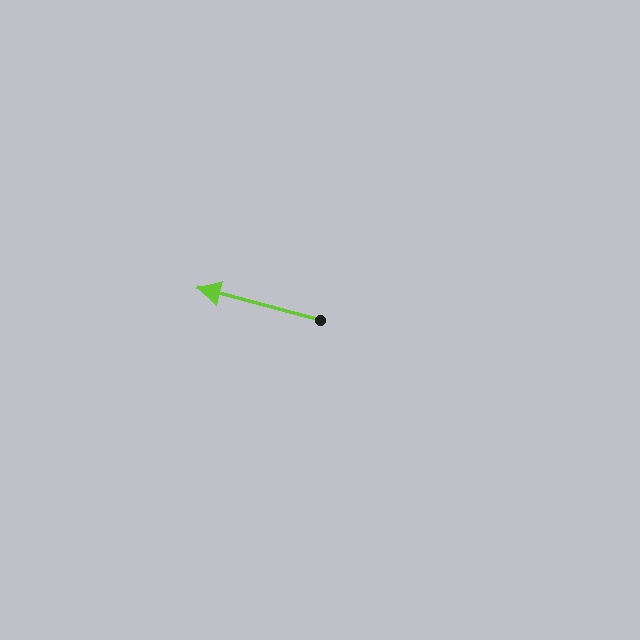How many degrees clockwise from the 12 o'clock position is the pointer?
Approximately 285 degrees.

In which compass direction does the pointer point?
West.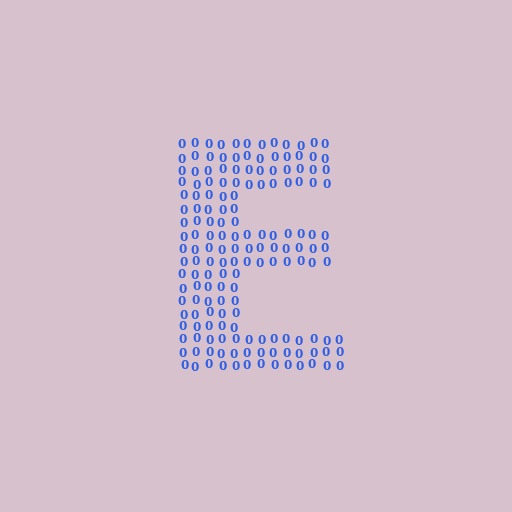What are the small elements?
The small elements are digit 0's.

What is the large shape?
The large shape is the letter E.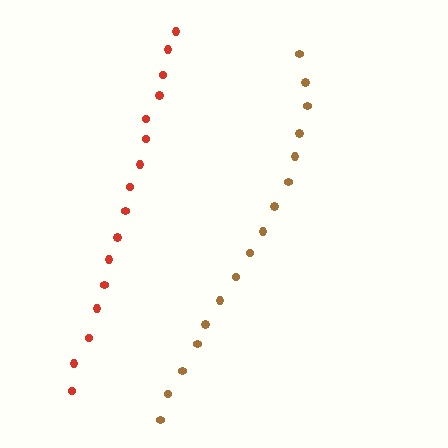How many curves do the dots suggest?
There are 2 distinct paths.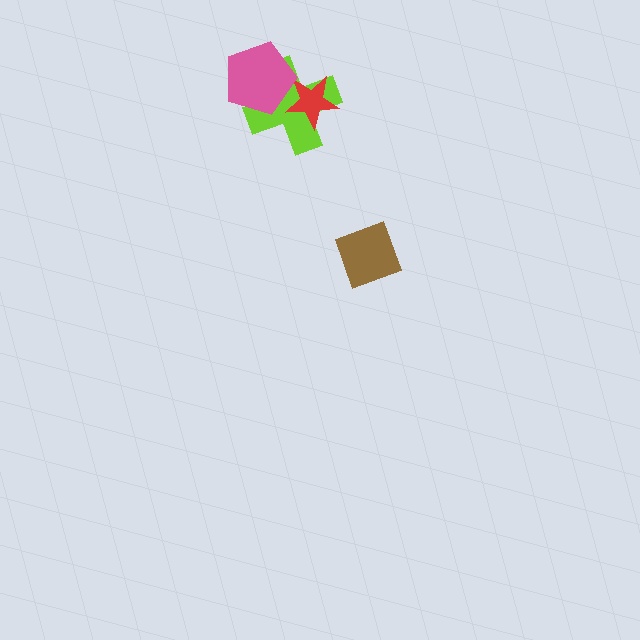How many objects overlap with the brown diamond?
0 objects overlap with the brown diamond.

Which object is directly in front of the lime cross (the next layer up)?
The red star is directly in front of the lime cross.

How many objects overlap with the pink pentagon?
2 objects overlap with the pink pentagon.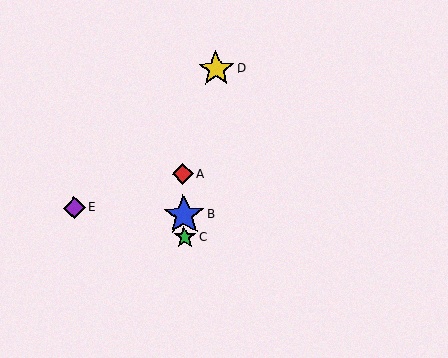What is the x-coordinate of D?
Object D is at x≈216.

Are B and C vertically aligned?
Yes, both are at x≈184.